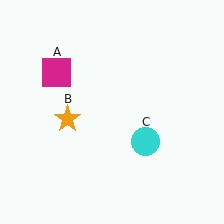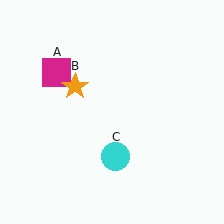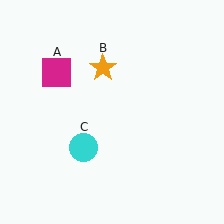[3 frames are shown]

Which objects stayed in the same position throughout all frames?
Magenta square (object A) remained stationary.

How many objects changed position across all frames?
2 objects changed position: orange star (object B), cyan circle (object C).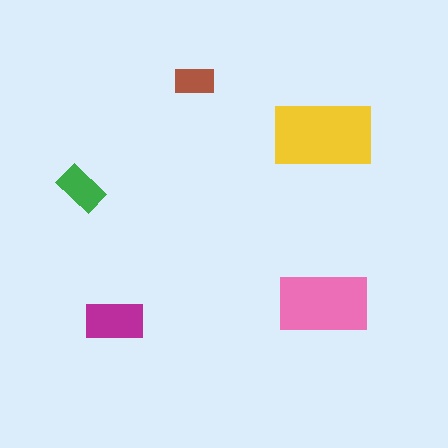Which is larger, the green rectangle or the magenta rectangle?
The magenta one.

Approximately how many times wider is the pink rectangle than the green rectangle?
About 2 times wider.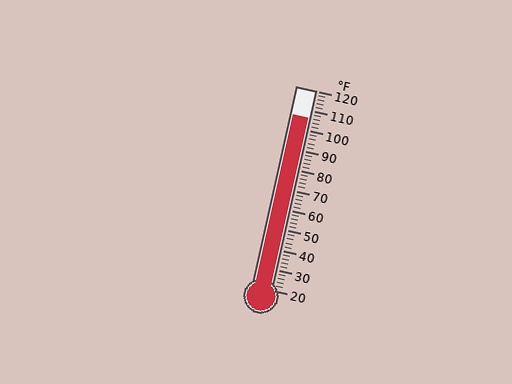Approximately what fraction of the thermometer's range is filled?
The thermometer is filled to approximately 85% of its range.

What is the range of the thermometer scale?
The thermometer scale ranges from 20°F to 120°F.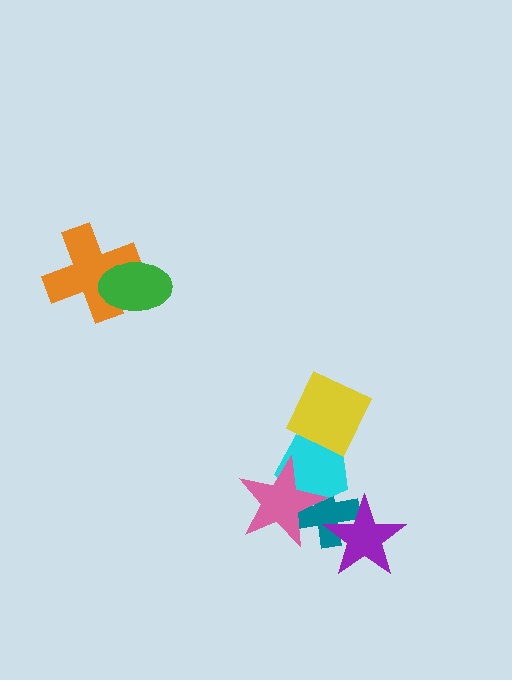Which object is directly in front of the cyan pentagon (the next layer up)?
The pink star is directly in front of the cyan pentagon.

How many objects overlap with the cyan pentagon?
3 objects overlap with the cyan pentagon.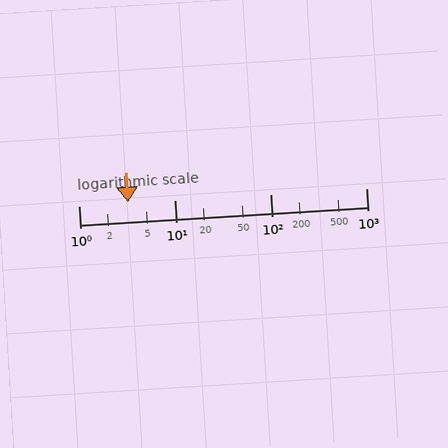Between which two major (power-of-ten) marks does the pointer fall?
The pointer is between 1 and 10.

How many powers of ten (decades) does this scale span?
The scale spans 3 decades, from 1 to 1000.